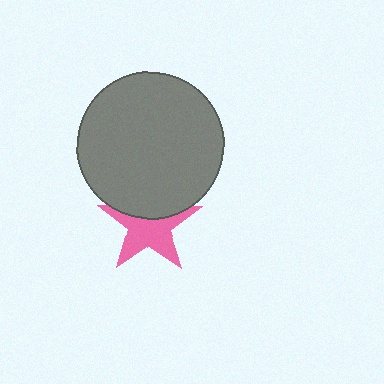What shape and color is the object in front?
The object in front is a gray circle.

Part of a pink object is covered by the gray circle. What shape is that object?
It is a star.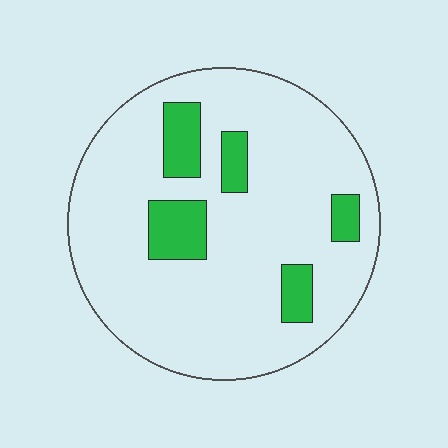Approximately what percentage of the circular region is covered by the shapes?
Approximately 15%.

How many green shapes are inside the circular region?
5.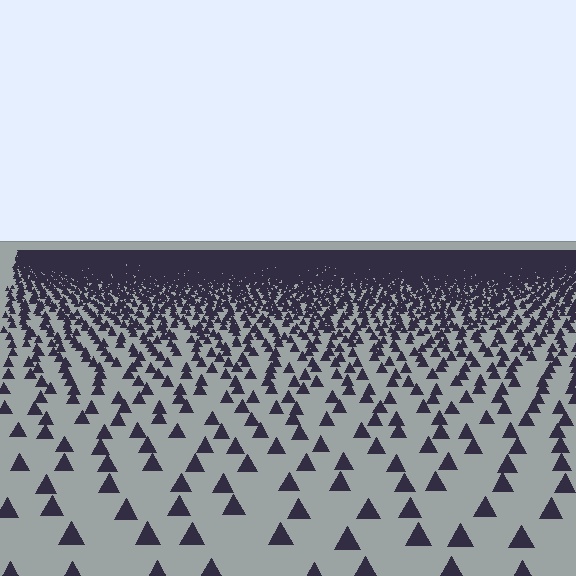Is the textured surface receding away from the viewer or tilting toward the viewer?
The surface is receding away from the viewer. Texture elements get smaller and denser toward the top.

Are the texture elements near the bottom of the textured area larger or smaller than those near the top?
Larger. Near the bottom, elements are closer to the viewer and appear at a bigger on-screen size.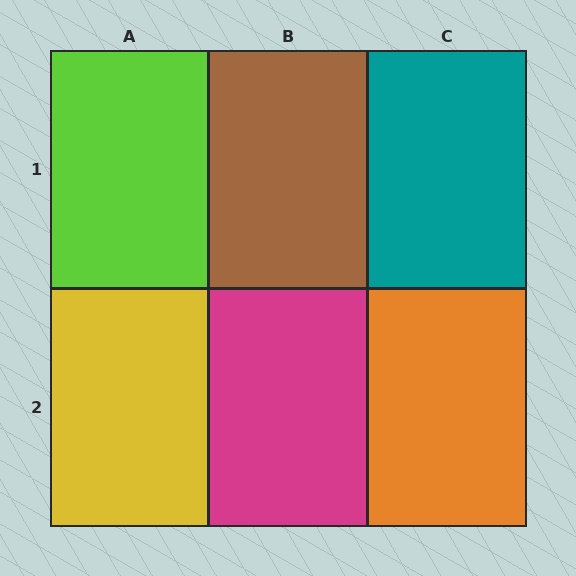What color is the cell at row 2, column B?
Magenta.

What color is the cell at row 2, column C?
Orange.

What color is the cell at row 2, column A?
Yellow.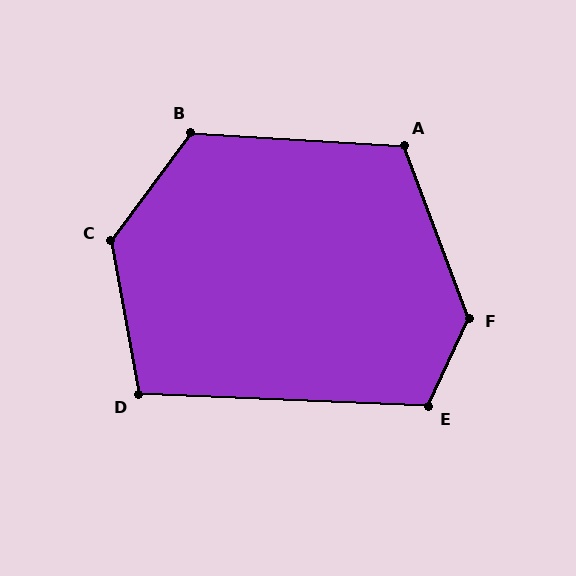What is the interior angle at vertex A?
Approximately 114 degrees (obtuse).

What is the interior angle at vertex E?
Approximately 112 degrees (obtuse).